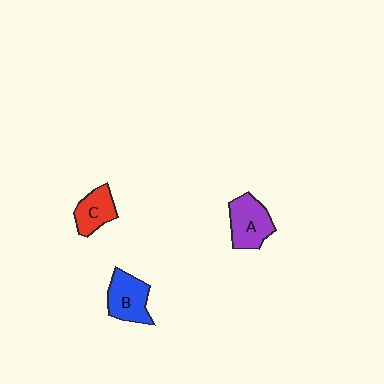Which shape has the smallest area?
Shape C (red).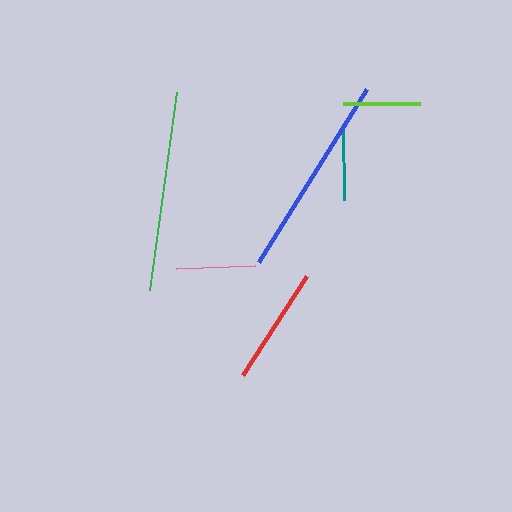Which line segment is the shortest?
The lime line is the shortest at approximately 76 pixels.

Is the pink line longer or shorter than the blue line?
The blue line is longer than the pink line.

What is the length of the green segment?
The green segment is approximately 200 pixels long.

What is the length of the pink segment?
The pink segment is approximately 79 pixels long.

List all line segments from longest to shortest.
From longest to shortest: blue, green, red, pink, teal, lime.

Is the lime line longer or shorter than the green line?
The green line is longer than the lime line.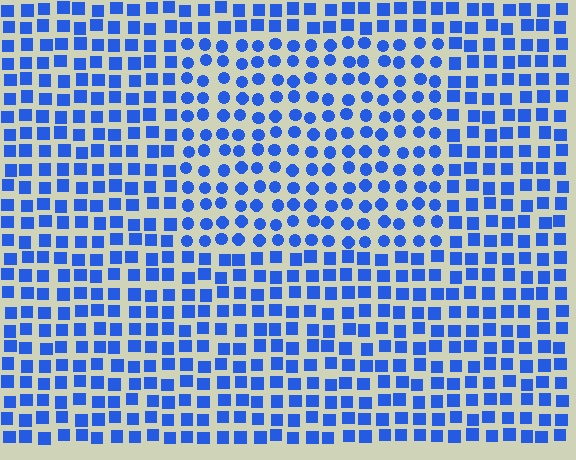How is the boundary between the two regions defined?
The boundary is defined by a change in element shape: circles inside vs. squares outside. All elements share the same color and spacing.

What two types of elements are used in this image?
The image uses circles inside the rectangle region and squares outside it.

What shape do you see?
I see a rectangle.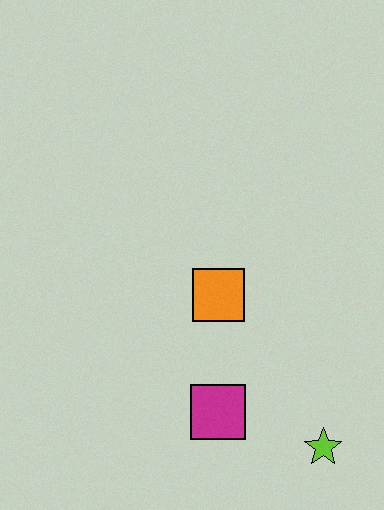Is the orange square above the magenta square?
Yes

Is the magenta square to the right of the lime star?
No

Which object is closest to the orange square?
The magenta square is closest to the orange square.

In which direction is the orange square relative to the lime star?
The orange square is above the lime star.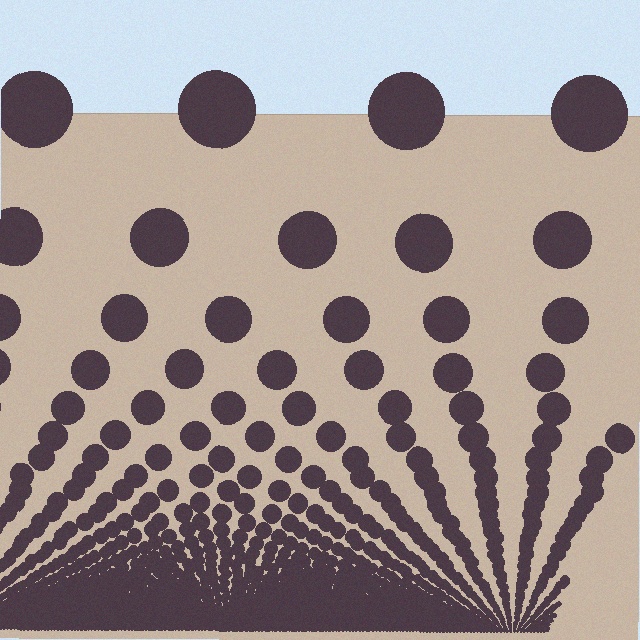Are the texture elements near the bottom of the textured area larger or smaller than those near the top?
Smaller. The gradient is inverted — elements near the bottom are smaller and denser.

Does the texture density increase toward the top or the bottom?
Density increases toward the bottom.